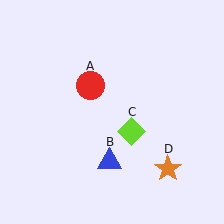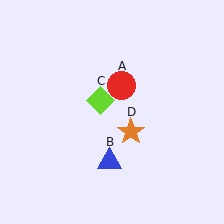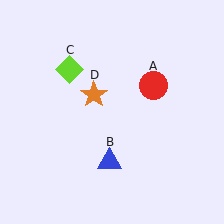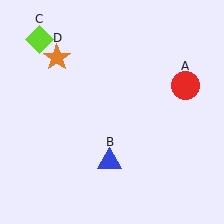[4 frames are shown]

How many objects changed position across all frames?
3 objects changed position: red circle (object A), lime diamond (object C), orange star (object D).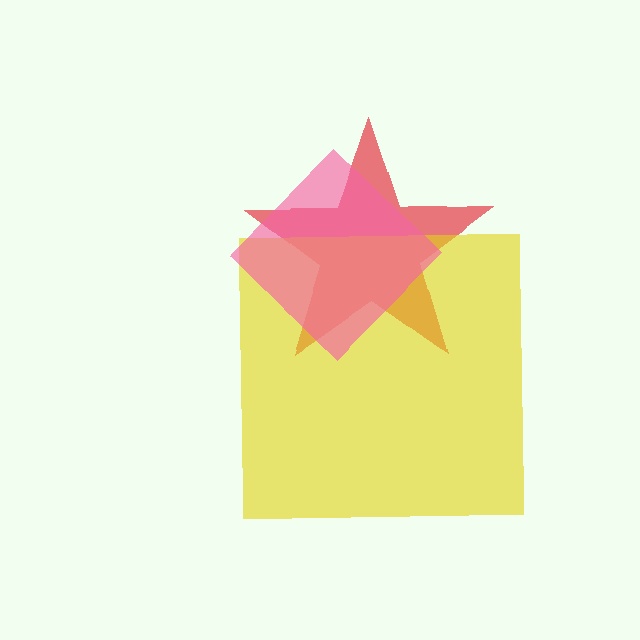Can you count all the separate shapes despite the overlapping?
Yes, there are 3 separate shapes.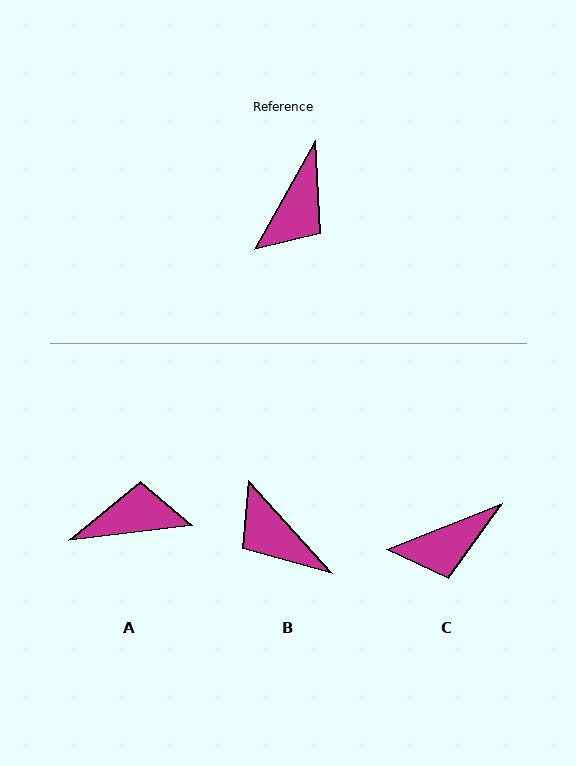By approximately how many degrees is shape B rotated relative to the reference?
Approximately 109 degrees clockwise.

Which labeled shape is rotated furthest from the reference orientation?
A, about 126 degrees away.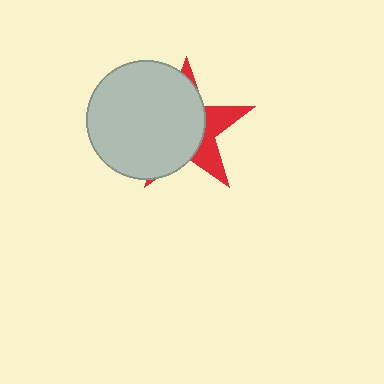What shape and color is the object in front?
The object in front is a light gray circle.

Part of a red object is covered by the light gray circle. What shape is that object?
It is a star.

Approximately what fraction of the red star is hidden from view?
Roughly 66% of the red star is hidden behind the light gray circle.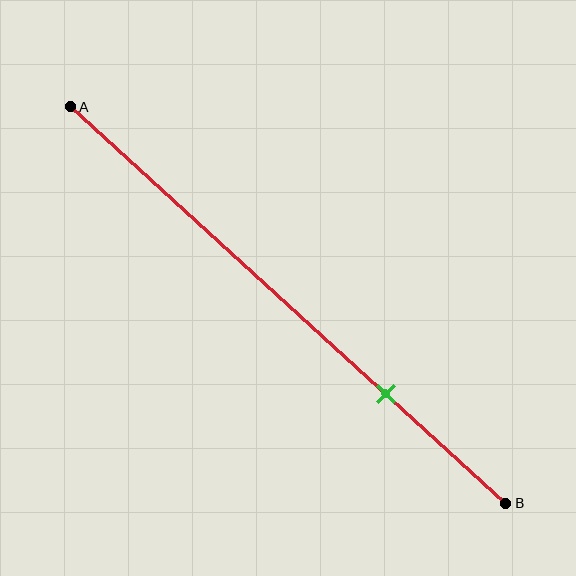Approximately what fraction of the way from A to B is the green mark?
The green mark is approximately 70% of the way from A to B.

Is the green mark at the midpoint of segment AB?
No, the mark is at about 70% from A, not at the 50% midpoint.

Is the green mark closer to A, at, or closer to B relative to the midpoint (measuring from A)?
The green mark is closer to point B than the midpoint of segment AB.